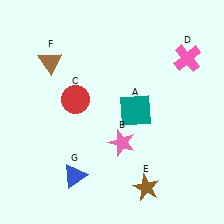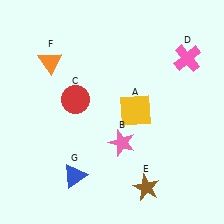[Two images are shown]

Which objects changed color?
A changed from teal to yellow. F changed from brown to orange.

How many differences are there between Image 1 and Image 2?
There are 2 differences between the two images.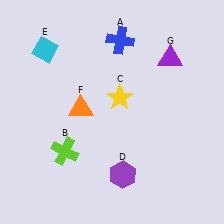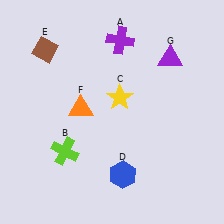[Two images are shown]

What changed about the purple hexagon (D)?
In Image 1, D is purple. In Image 2, it changed to blue.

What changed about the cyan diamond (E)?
In Image 1, E is cyan. In Image 2, it changed to brown.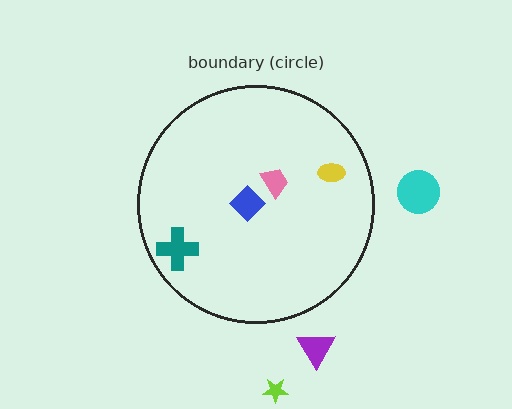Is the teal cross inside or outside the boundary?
Inside.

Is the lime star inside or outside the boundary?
Outside.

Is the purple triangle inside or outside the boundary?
Outside.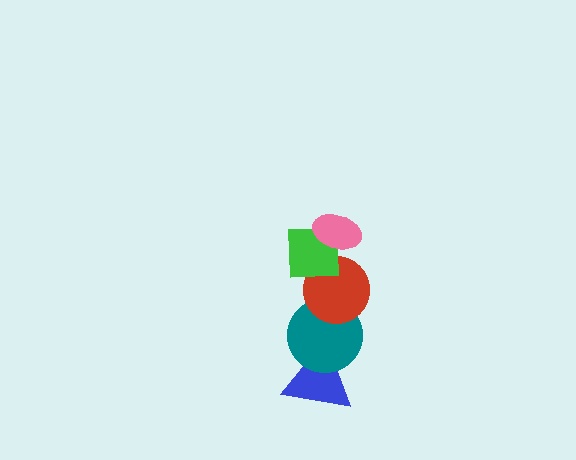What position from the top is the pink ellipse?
The pink ellipse is 1st from the top.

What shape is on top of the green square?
The pink ellipse is on top of the green square.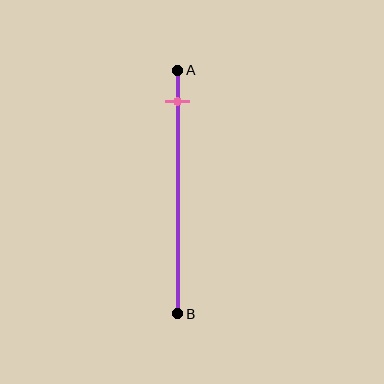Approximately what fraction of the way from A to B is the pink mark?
The pink mark is approximately 15% of the way from A to B.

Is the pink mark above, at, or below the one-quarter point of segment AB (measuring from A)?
The pink mark is above the one-quarter point of segment AB.